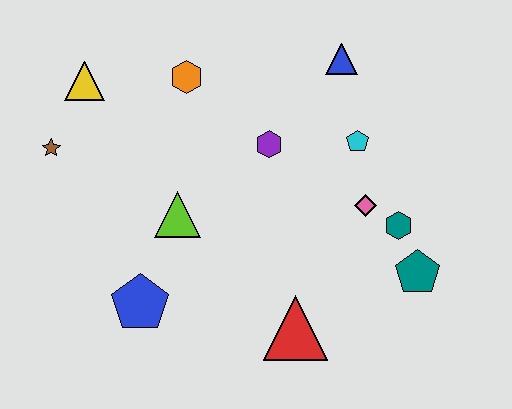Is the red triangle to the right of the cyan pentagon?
No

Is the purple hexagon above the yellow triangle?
No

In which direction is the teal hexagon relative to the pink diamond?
The teal hexagon is to the right of the pink diamond.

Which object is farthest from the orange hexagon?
The teal pentagon is farthest from the orange hexagon.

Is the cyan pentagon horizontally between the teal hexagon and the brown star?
Yes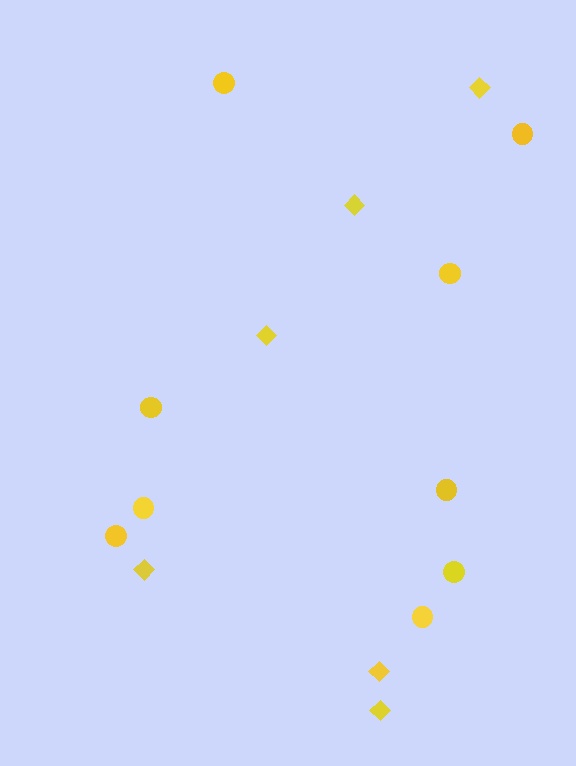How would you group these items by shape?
There are 2 groups: one group of diamonds (6) and one group of circles (9).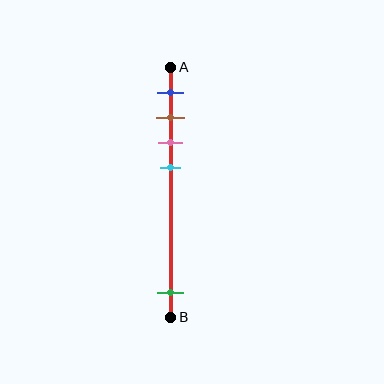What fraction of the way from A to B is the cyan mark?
The cyan mark is approximately 40% (0.4) of the way from A to B.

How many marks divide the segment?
There are 5 marks dividing the segment.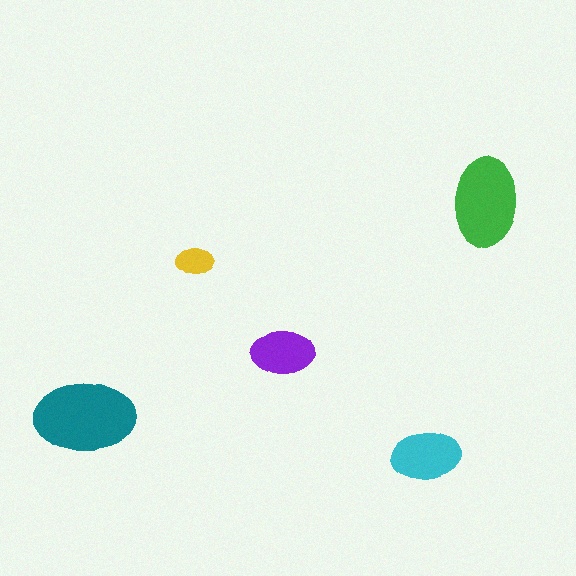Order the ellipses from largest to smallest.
the teal one, the green one, the cyan one, the purple one, the yellow one.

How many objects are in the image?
There are 5 objects in the image.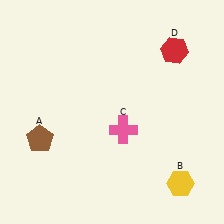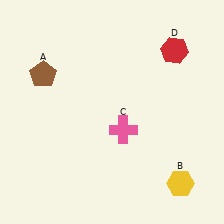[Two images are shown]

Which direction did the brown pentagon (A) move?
The brown pentagon (A) moved up.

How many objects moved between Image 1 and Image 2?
1 object moved between the two images.